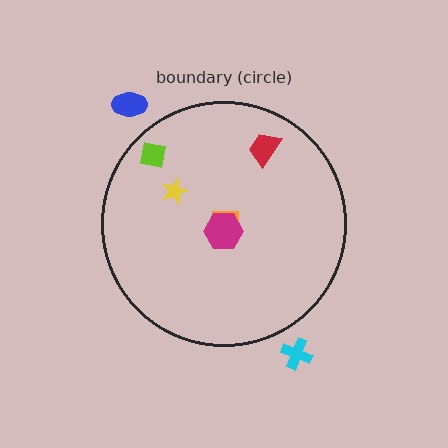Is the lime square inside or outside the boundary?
Inside.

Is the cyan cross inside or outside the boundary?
Outside.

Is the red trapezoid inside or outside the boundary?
Inside.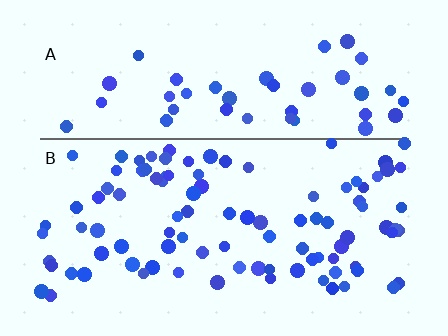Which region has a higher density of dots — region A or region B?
B (the bottom).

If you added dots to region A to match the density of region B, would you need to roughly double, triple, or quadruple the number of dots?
Approximately double.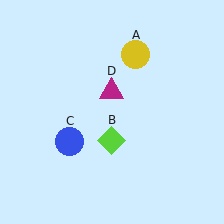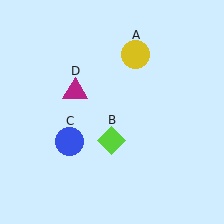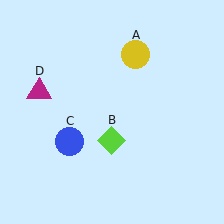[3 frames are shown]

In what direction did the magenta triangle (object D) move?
The magenta triangle (object D) moved left.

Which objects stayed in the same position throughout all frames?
Yellow circle (object A) and lime diamond (object B) and blue circle (object C) remained stationary.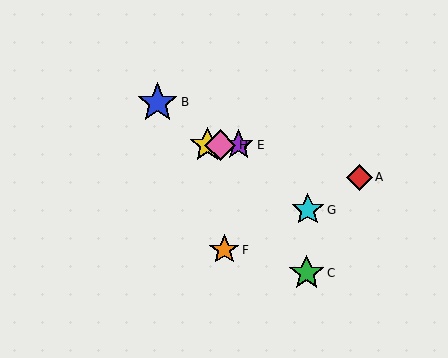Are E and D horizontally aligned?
Yes, both are at y≈145.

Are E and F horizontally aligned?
No, E is at y≈145 and F is at y≈250.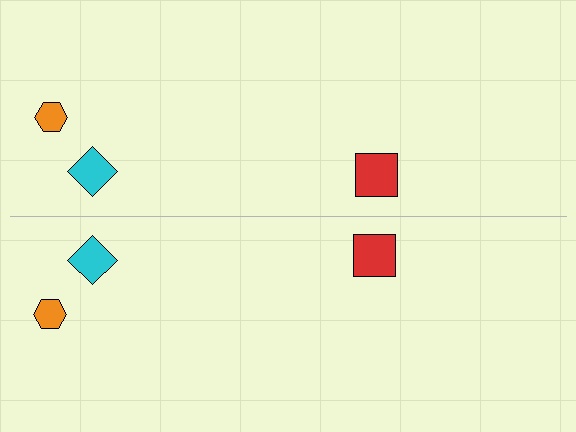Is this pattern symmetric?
Yes, this pattern has bilateral (reflection) symmetry.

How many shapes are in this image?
There are 6 shapes in this image.